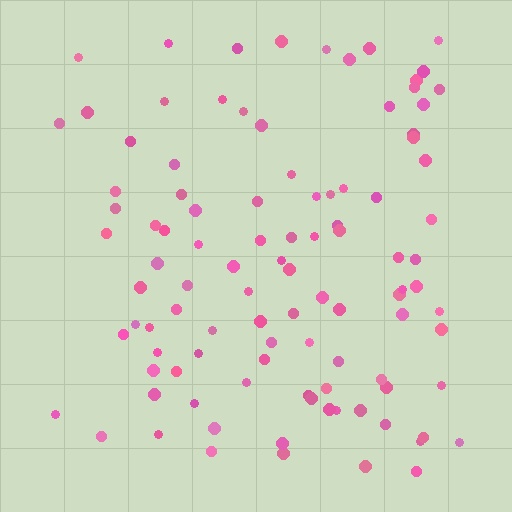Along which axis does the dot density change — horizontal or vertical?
Horizontal.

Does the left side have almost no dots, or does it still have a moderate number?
Still a moderate number, just noticeably fewer than the right.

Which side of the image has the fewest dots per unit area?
The left.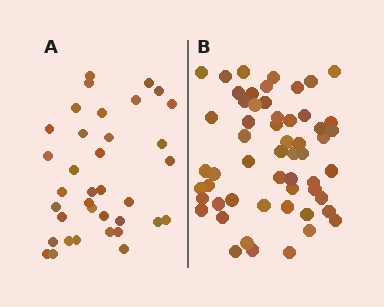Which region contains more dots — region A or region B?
Region B (the right region) has more dots.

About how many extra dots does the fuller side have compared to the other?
Region B has approximately 20 more dots than region A.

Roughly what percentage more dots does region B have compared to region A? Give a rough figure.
About 55% more.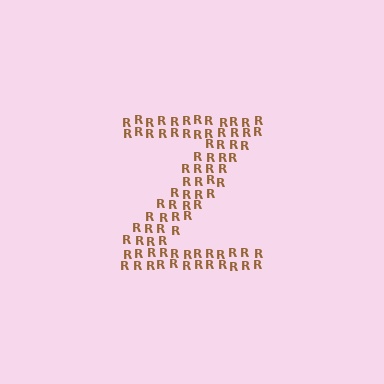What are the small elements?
The small elements are letter R's.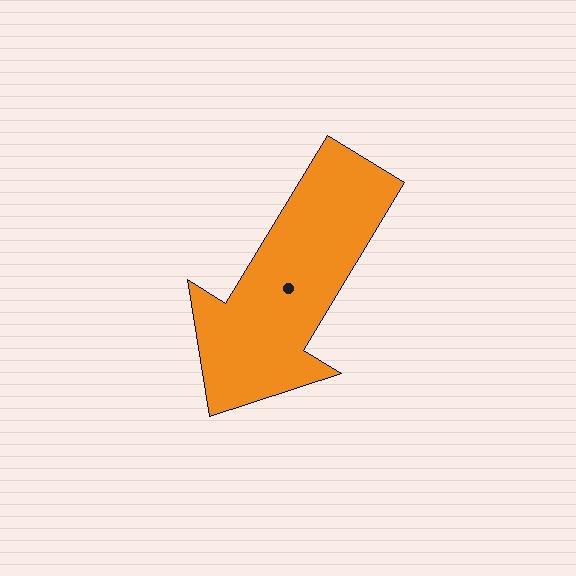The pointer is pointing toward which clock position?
Roughly 7 o'clock.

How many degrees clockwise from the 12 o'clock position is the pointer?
Approximately 211 degrees.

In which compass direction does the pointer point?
Southwest.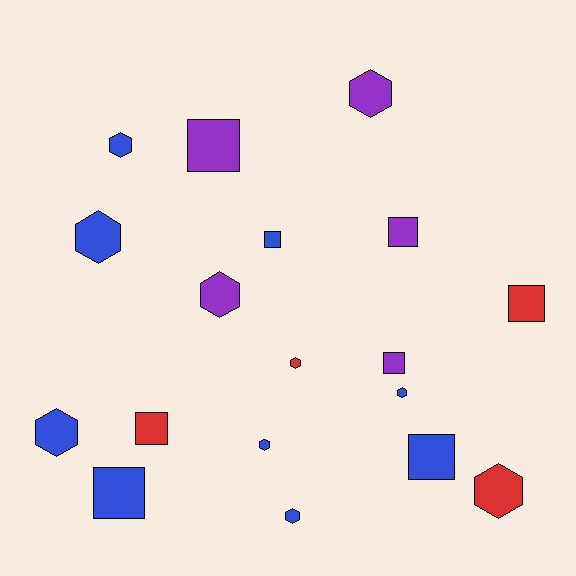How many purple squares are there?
There are 3 purple squares.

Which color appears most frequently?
Blue, with 9 objects.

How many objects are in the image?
There are 18 objects.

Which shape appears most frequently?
Hexagon, with 10 objects.